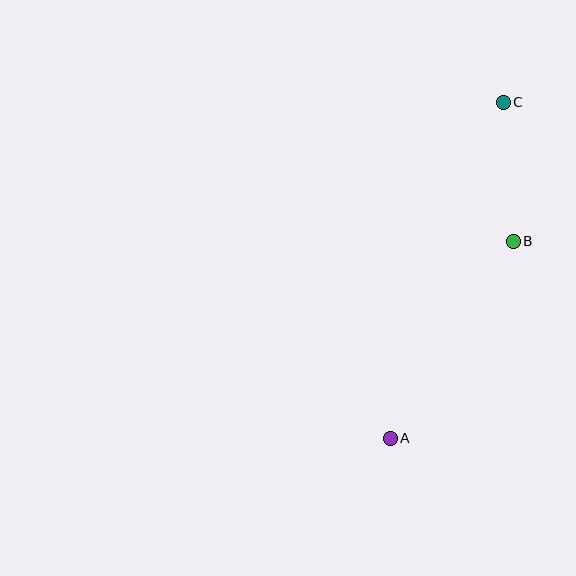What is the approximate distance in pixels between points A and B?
The distance between A and B is approximately 232 pixels.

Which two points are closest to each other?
Points B and C are closest to each other.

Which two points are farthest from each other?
Points A and C are farthest from each other.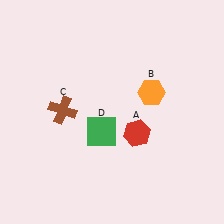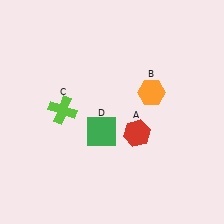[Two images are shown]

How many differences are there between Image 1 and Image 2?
There is 1 difference between the two images.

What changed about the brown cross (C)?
In Image 1, C is brown. In Image 2, it changed to lime.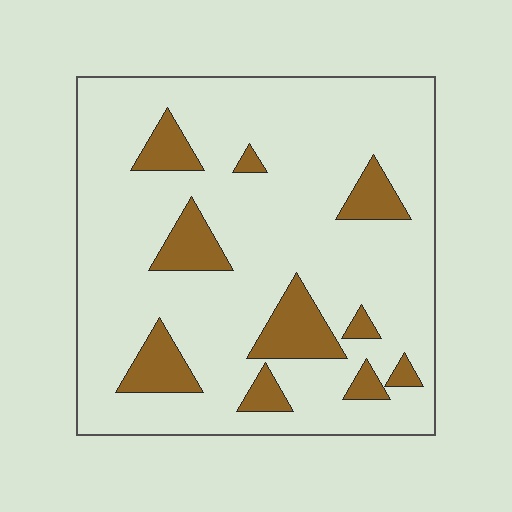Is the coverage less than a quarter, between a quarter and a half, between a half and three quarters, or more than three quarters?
Less than a quarter.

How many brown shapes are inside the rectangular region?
10.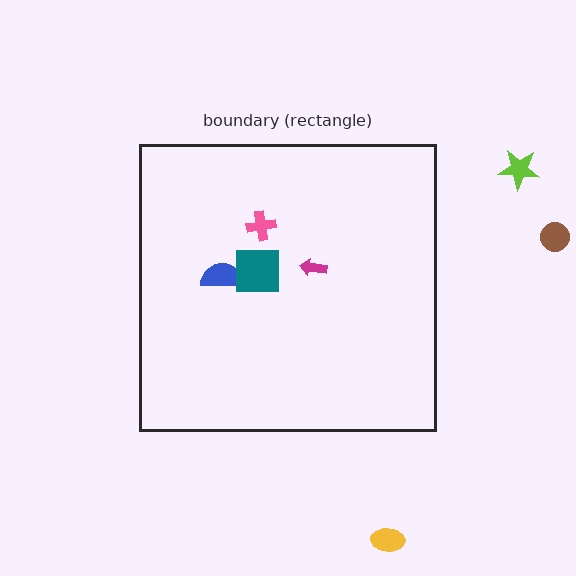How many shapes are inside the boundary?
4 inside, 3 outside.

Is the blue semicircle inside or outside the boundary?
Inside.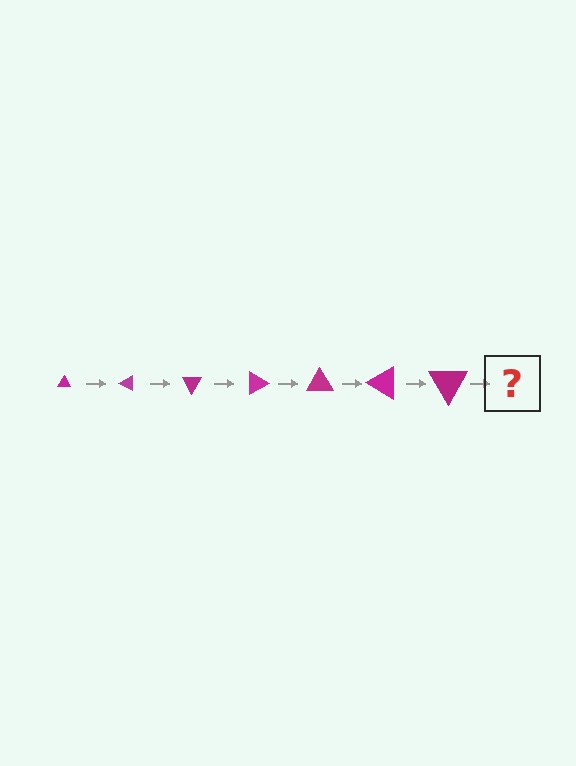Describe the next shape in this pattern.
It should be a triangle, larger than the previous one and rotated 210 degrees from the start.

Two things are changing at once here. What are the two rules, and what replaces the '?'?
The two rules are that the triangle grows larger each step and it rotates 30 degrees each step. The '?' should be a triangle, larger than the previous one and rotated 210 degrees from the start.